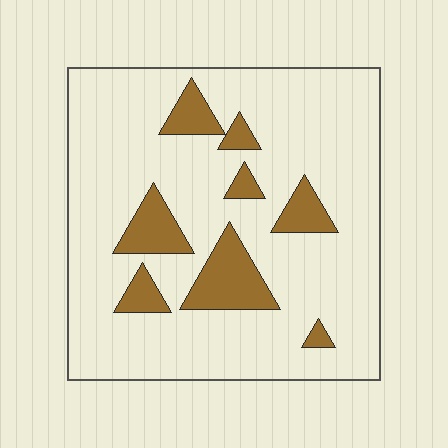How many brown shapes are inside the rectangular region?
8.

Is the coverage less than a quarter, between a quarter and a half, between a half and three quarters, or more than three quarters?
Less than a quarter.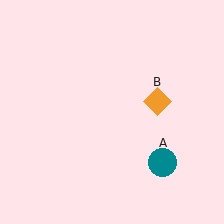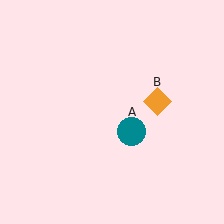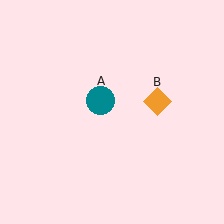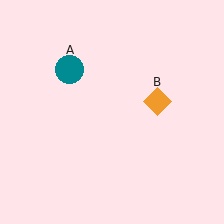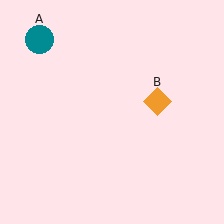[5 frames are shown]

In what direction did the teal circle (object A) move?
The teal circle (object A) moved up and to the left.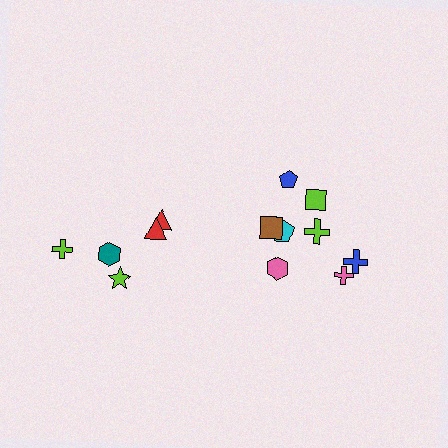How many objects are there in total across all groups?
There are 13 objects.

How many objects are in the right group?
There are 8 objects.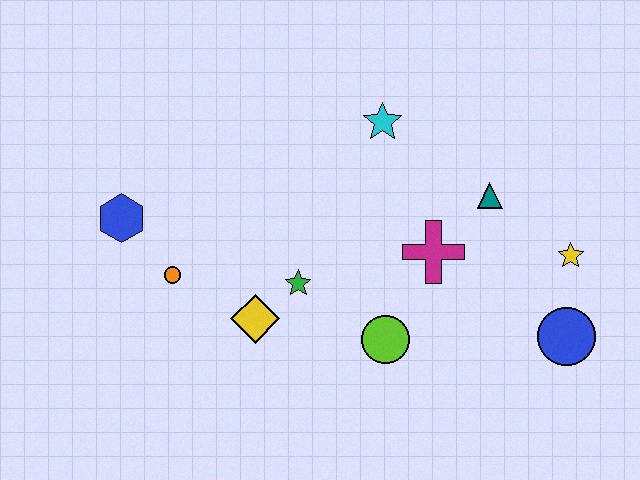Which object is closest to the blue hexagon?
The orange circle is closest to the blue hexagon.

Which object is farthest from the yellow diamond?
The yellow star is farthest from the yellow diamond.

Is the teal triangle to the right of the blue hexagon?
Yes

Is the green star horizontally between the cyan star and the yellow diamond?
Yes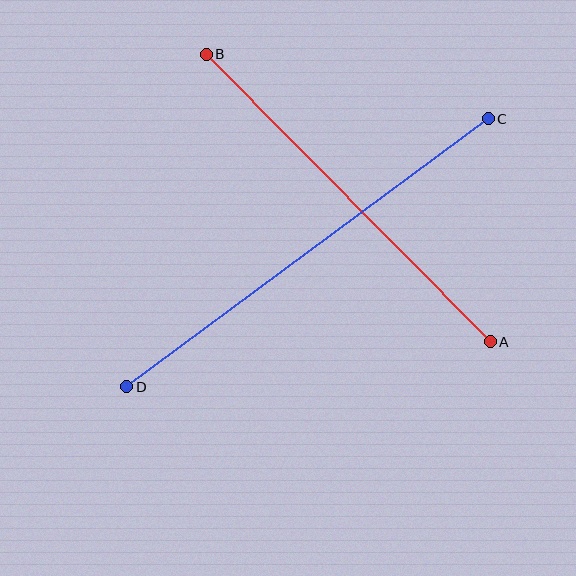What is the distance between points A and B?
The distance is approximately 404 pixels.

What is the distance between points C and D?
The distance is approximately 450 pixels.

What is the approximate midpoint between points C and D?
The midpoint is at approximately (307, 253) pixels.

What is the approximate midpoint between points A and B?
The midpoint is at approximately (348, 198) pixels.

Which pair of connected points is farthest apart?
Points C and D are farthest apart.